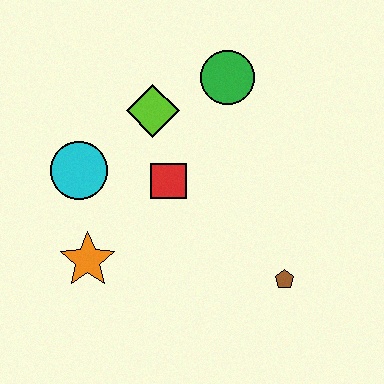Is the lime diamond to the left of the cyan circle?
No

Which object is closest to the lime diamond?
The red square is closest to the lime diamond.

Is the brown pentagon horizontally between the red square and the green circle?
No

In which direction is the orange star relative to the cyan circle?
The orange star is below the cyan circle.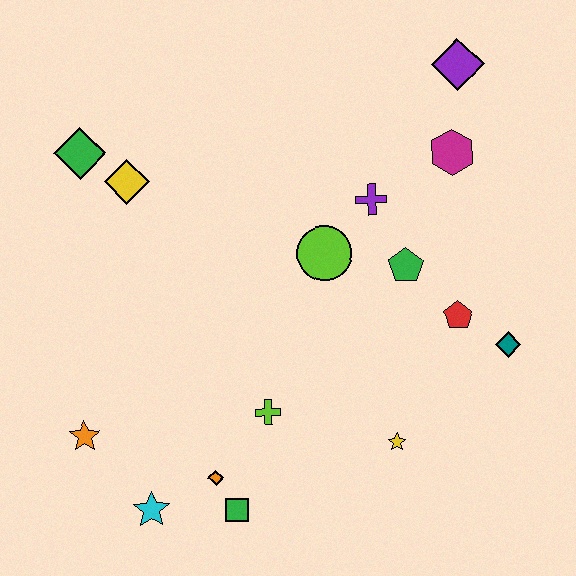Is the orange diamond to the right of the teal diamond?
No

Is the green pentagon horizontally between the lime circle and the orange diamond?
No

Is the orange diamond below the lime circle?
Yes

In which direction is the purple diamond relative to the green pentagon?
The purple diamond is above the green pentagon.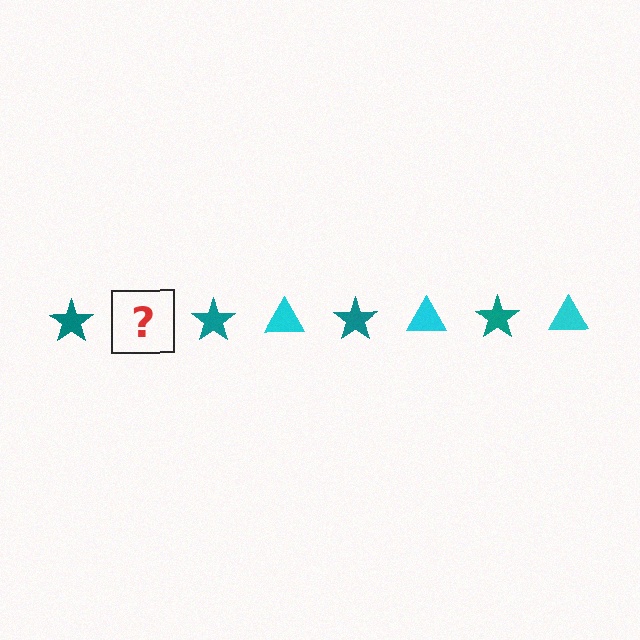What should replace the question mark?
The question mark should be replaced with a cyan triangle.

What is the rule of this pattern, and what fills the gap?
The rule is that the pattern alternates between teal star and cyan triangle. The gap should be filled with a cyan triangle.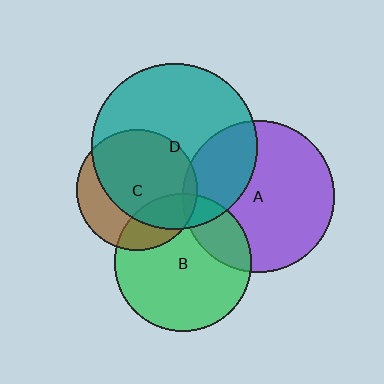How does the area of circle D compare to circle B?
Approximately 1.5 times.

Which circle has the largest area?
Circle D (teal).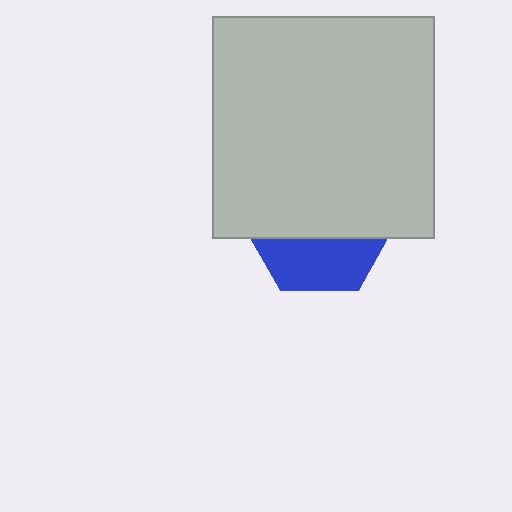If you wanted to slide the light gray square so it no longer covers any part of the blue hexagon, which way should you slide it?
Slide it up — that is the most direct way to separate the two shapes.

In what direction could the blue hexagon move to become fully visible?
The blue hexagon could move down. That would shift it out from behind the light gray square entirely.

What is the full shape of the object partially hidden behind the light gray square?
The partially hidden object is a blue hexagon.